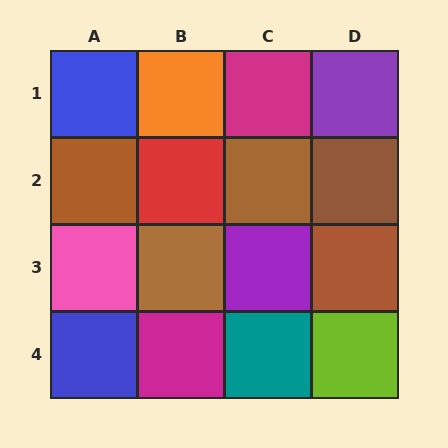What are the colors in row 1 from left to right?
Blue, orange, magenta, purple.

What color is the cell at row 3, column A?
Pink.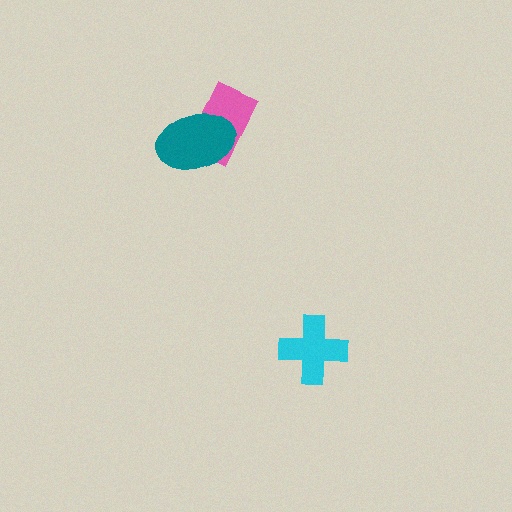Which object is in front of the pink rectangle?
The teal ellipse is in front of the pink rectangle.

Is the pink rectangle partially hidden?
Yes, it is partially covered by another shape.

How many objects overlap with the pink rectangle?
1 object overlaps with the pink rectangle.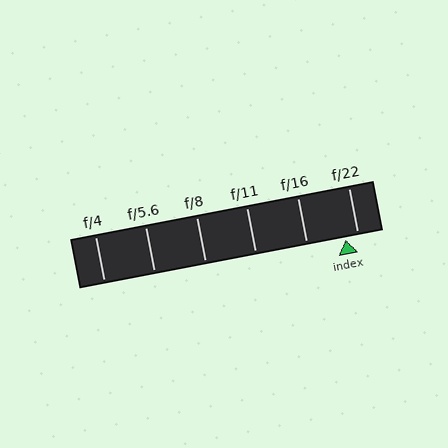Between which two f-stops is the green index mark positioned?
The index mark is between f/16 and f/22.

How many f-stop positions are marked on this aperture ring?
There are 6 f-stop positions marked.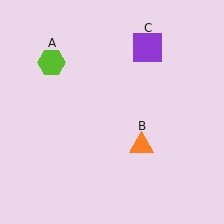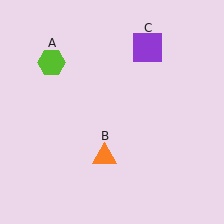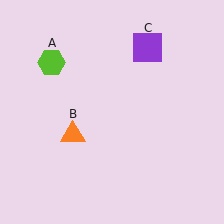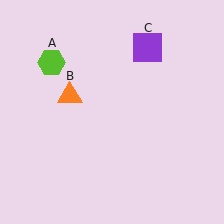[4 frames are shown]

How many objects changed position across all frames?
1 object changed position: orange triangle (object B).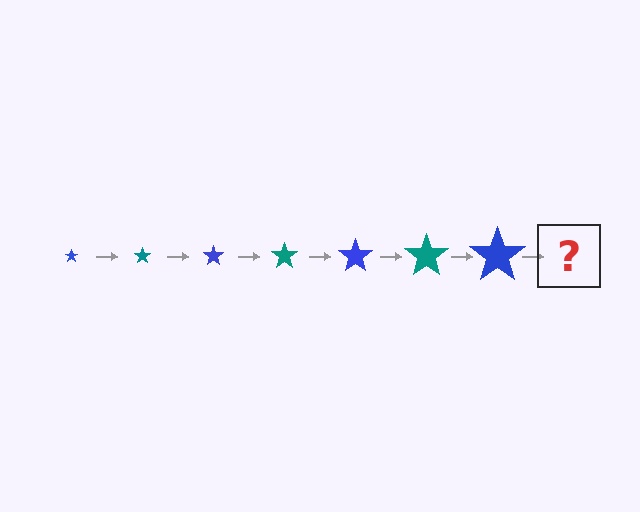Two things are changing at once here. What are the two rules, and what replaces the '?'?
The two rules are that the star grows larger each step and the color cycles through blue and teal. The '?' should be a teal star, larger than the previous one.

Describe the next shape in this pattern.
It should be a teal star, larger than the previous one.